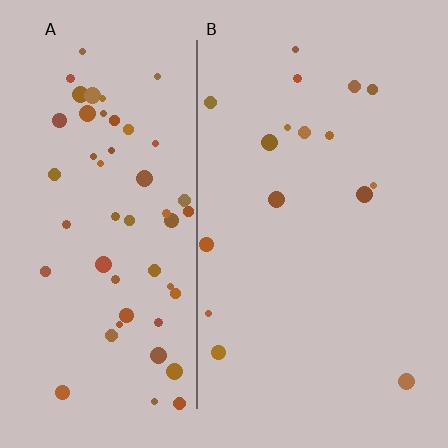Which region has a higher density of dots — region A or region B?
A (the left).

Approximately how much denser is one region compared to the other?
Approximately 3.3× — region A over region B.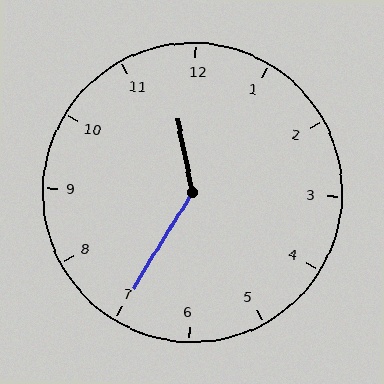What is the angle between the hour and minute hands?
Approximately 138 degrees.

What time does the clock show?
11:35.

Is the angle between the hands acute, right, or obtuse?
It is obtuse.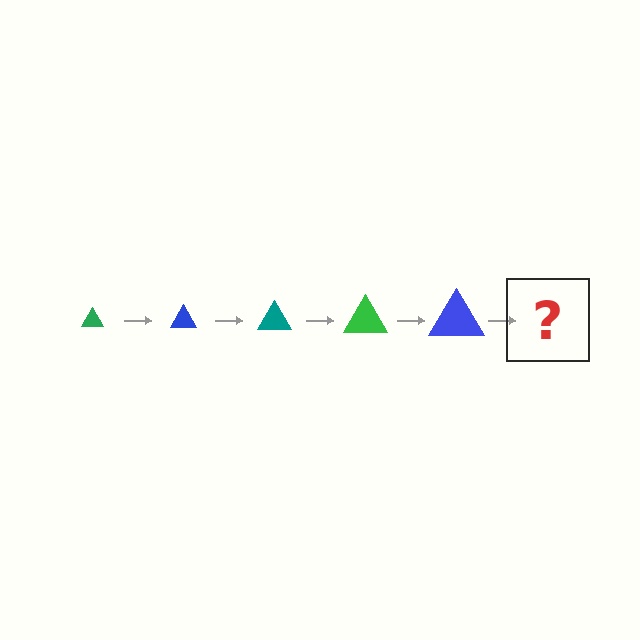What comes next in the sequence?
The next element should be a teal triangle, larger than the previous one.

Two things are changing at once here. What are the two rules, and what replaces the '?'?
The two rules are that the triangle grows larger each step and the color cycles through green, blue, and teal. The '?' should be a teal triangle, larger than the previous one.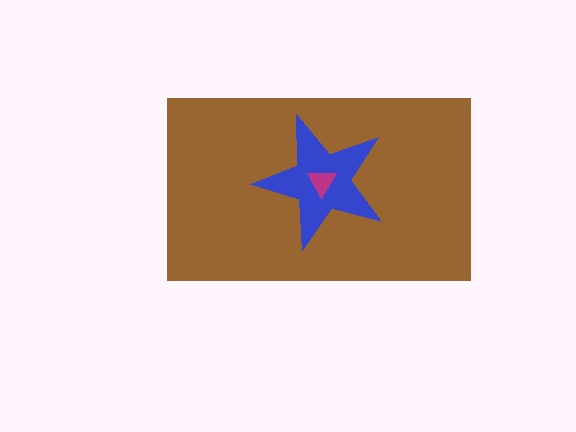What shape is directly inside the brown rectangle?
The blue star.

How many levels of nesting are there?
3.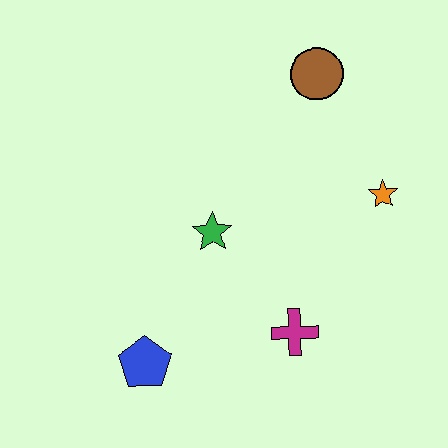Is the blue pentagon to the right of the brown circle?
No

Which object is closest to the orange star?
The brown circle is closest to the orange star.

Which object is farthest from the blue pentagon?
The brown circle is farthest from the blue pentagon.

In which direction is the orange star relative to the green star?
The orange star is to the right of the green star.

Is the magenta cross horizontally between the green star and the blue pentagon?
No